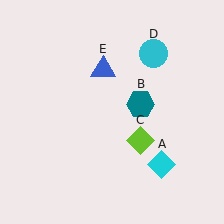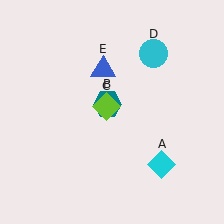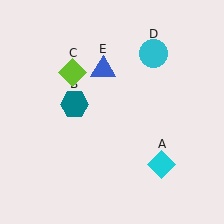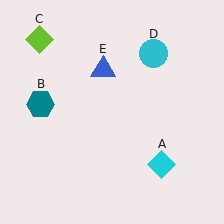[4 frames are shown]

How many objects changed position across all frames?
2 objects changed position: teal hexagon (object B), lime diamond (object C).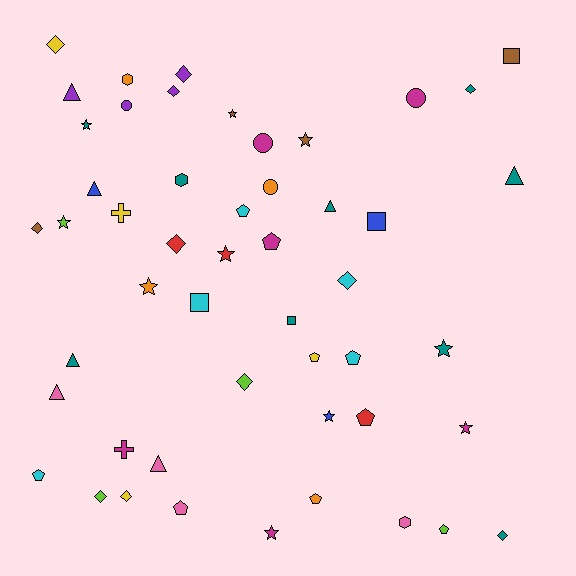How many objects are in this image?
There are 50 objects.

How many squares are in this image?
There are 4 squares.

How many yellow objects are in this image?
There are 4 yellow objects.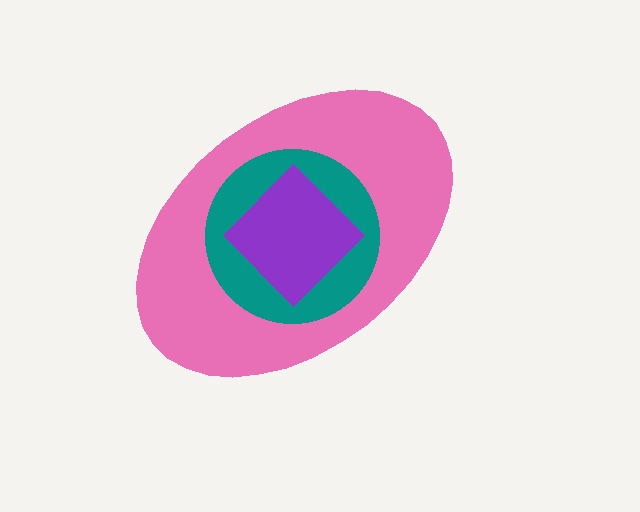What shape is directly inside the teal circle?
The purple diamond.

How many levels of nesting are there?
3.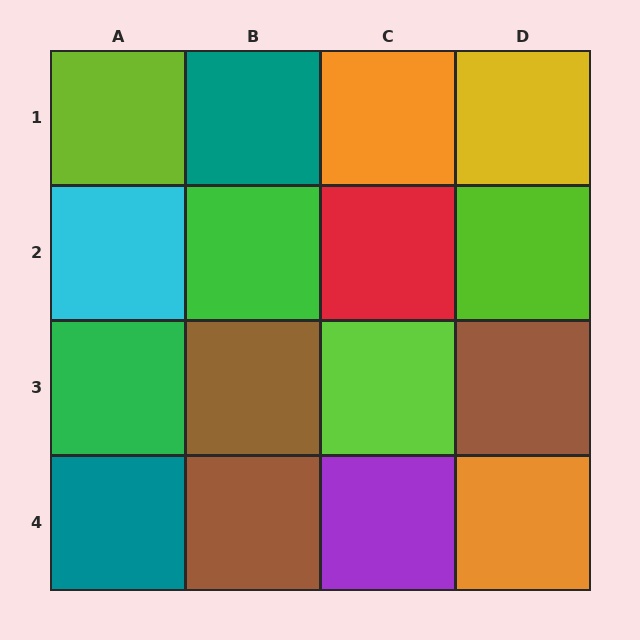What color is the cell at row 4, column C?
Purple.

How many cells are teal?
2 cells are teal.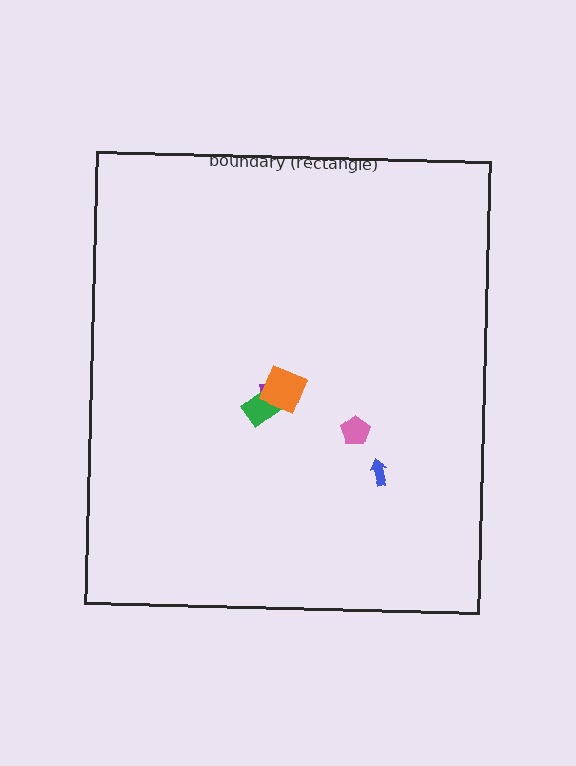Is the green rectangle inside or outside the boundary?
Inside.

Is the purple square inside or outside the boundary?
Inside.